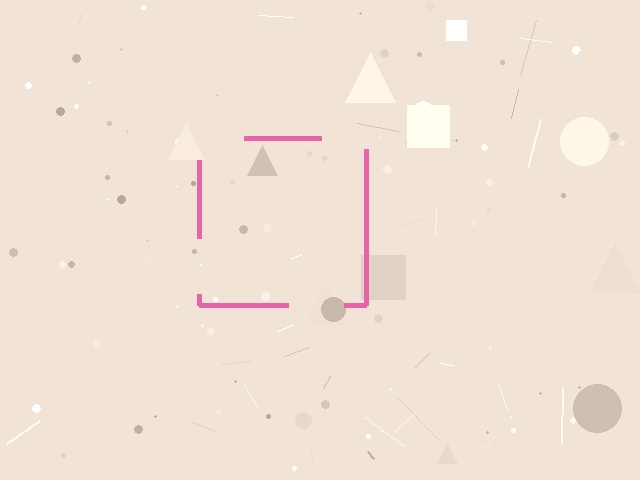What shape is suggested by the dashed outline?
The dashed outline suggests a square.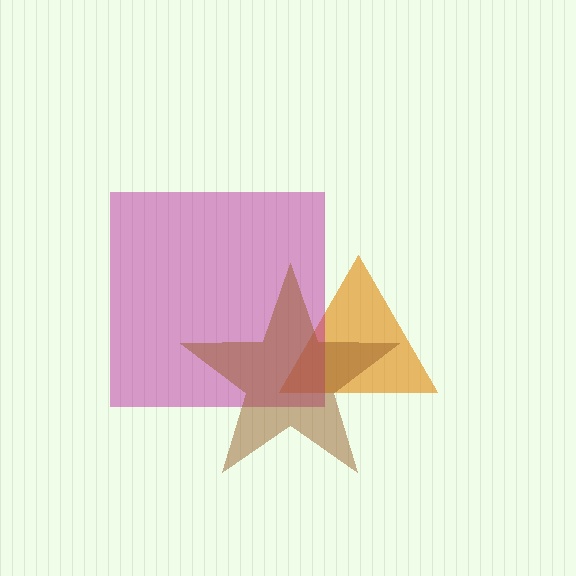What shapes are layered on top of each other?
The layered shapes are: an orange triangle, a magenta square, a brown star.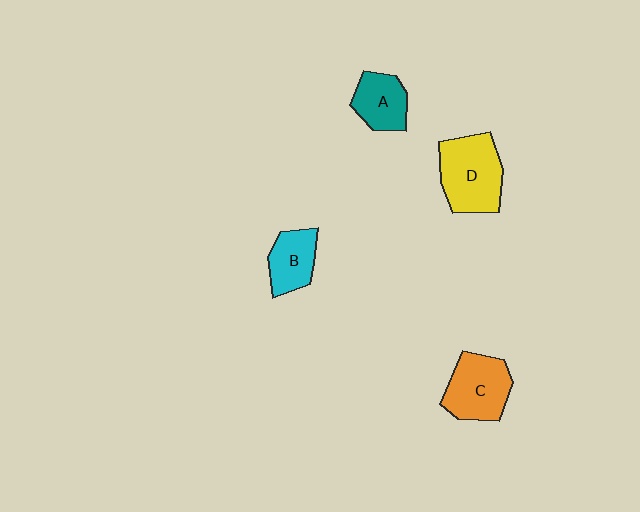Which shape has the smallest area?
Shape B (cyan).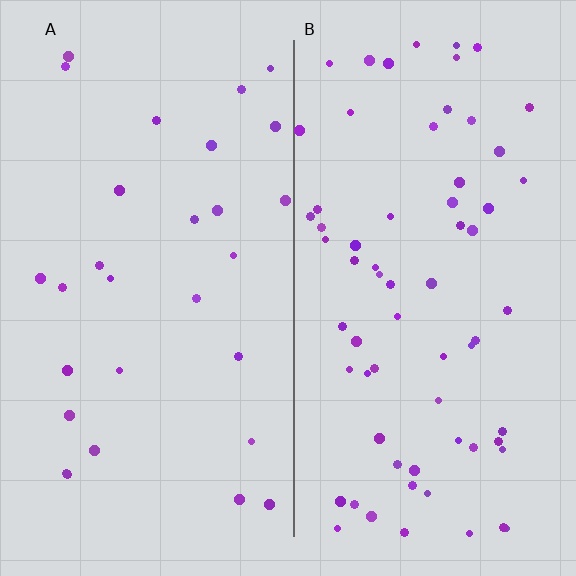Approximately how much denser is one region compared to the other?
Approximately 2.3× — region B over region A.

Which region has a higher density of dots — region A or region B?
B (the right).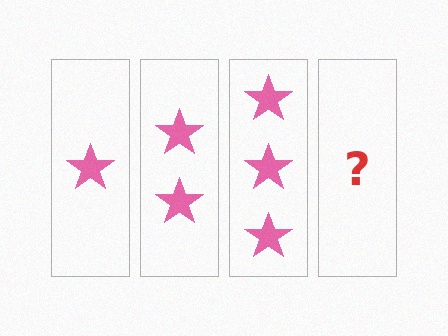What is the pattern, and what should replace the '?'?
The pattern is that each step adds one more star. The '?' should be 4 stars.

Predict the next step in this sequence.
The next step is 4 stars.